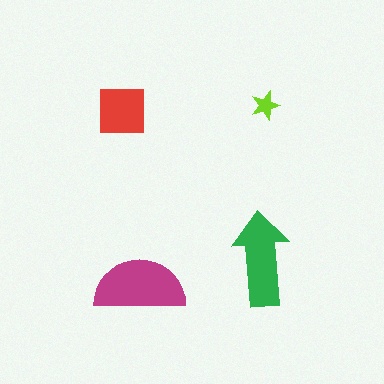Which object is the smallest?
The lime star.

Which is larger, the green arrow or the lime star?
The green arrow.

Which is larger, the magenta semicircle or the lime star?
The magenta semicircle.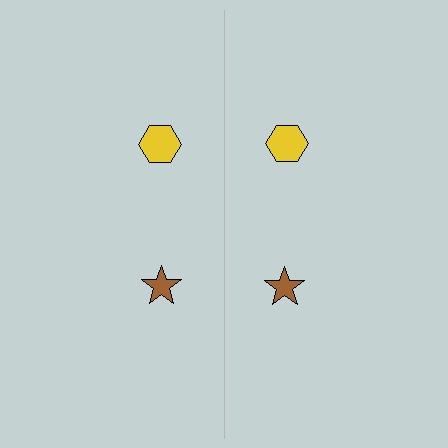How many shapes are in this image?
There are 4 shapes in this image.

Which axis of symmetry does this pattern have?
The pattern has a vertical axis of symmetry running through the center of the image.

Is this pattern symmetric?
Yes, this pattern has bilateral (reflection) symmetry.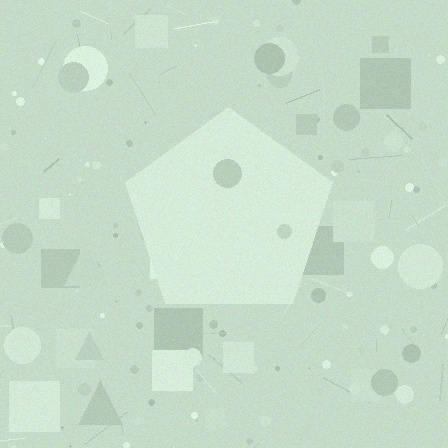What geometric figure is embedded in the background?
A pentagon is embedded in the background.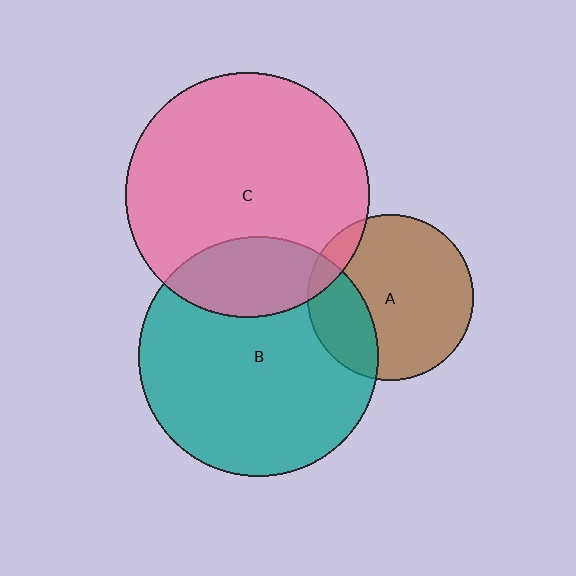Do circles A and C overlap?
Yes.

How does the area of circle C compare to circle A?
Approximately 2.2 times.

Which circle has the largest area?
Circle C (pink).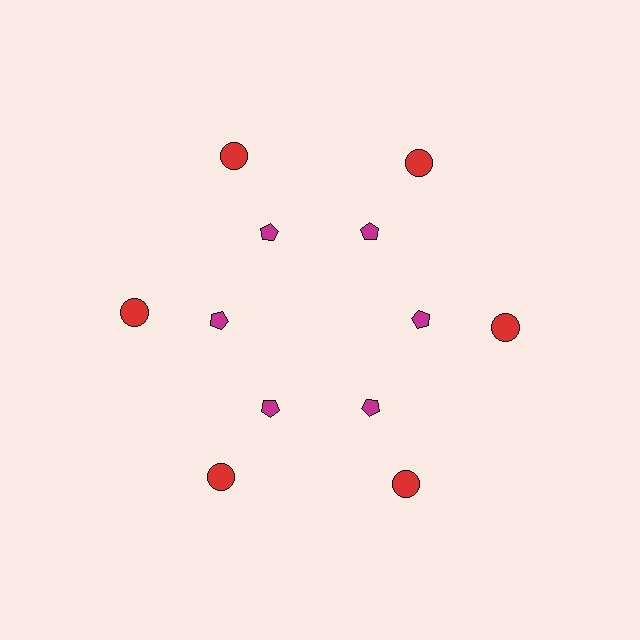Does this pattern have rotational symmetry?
Yes, this pattern has 6-fold rotational symmetry. It looks the same after rotating 60 degrees around the center.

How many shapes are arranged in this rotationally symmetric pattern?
There are 12 shapes, arranged in 6 groups of 2.